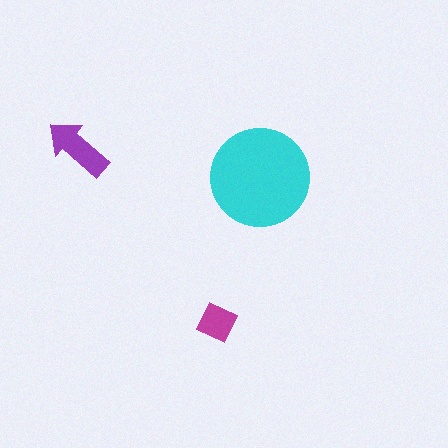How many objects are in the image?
There are 3 objects in the image.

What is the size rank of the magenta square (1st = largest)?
3rd.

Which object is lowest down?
The magenta square is bottommost.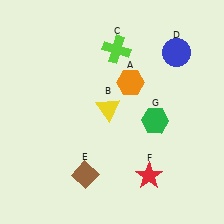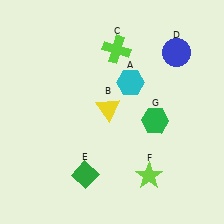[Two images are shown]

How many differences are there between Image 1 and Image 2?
There are 3 differences between the two images.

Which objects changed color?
A changed from orange to cyan. E changed from brown to green. F changed from red to lime.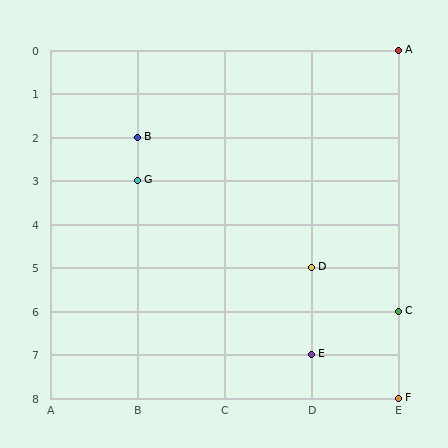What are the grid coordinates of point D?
Point D is at grid coordinates (D, 5).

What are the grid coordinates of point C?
Point C is at grid coordinates (E, 6).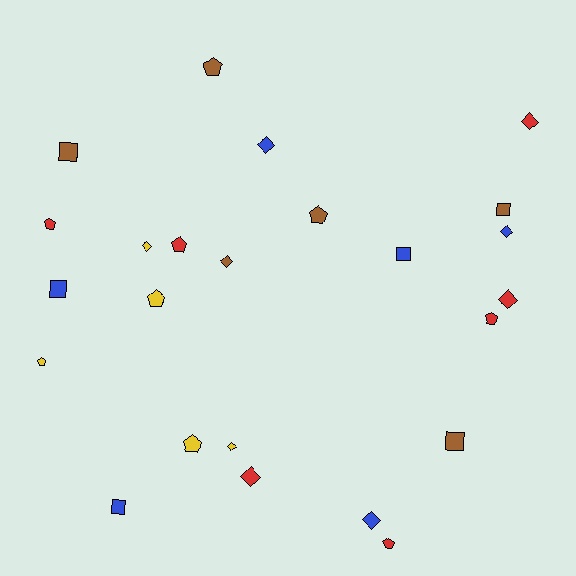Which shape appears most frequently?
Diamond, with 9 objects.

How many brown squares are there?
There are 3 brown squares.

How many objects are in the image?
There are 24 objects.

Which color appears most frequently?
Red, with 7 objects.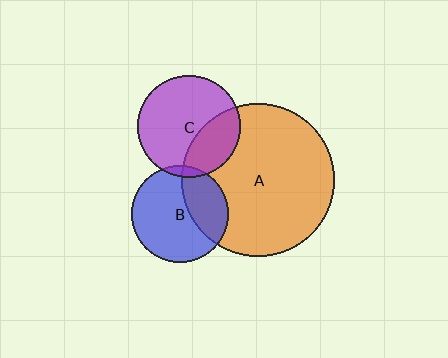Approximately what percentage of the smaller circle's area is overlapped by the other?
Approximately 5%.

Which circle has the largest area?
Circle A (orange).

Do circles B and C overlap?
Yes.